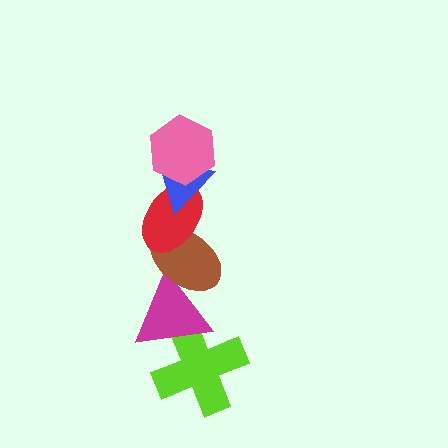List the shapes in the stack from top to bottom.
From top to bottom: the pink hexagon, the blue triangle, the red ellipse, the brown ellipse, the magenta triangle, the lime cross.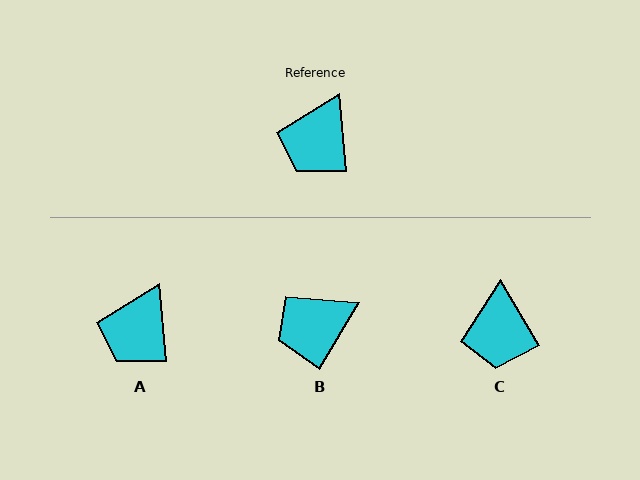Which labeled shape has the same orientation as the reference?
A.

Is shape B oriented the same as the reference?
No, it is off by about 36 degrees.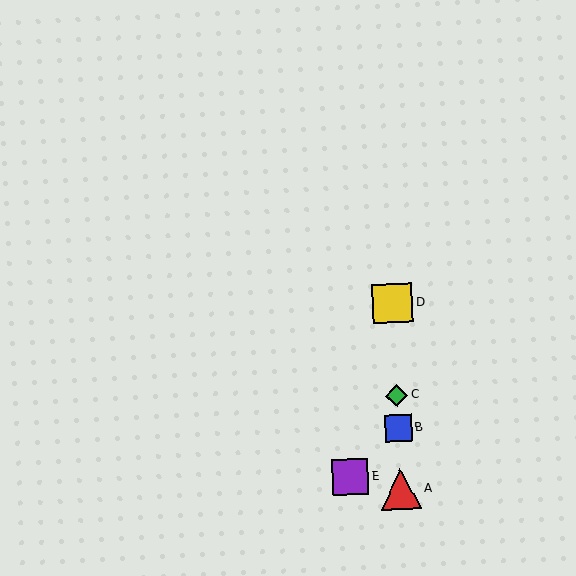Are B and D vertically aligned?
Yes, both are at x≈398.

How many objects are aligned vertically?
4 objects (A, B, C, D) are aligned vertically.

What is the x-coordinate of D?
Object D is at x≈393.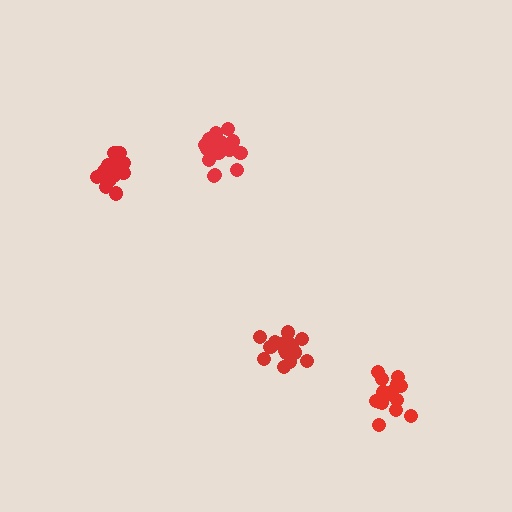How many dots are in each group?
Group 1: 16 dots, Group 2: 14 dots, Group 3: 16 dots, Group 4: 15 dots (61 total).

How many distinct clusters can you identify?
There are 4 distinct clusters.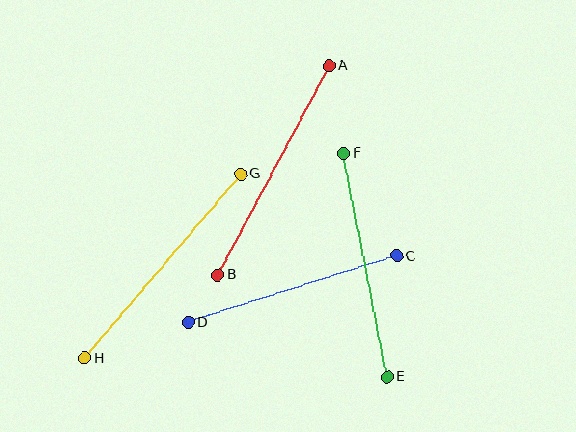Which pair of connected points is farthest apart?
Points G and H are farthest apart.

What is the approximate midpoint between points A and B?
The midpoint is at approximately (273, 170) pixels.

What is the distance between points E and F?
The distance is approximately 228 pixels.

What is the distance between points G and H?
The distance is approximately 241 pixels.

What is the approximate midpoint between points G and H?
The midpoint is at approximately (163, 266) pixels.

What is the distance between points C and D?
The distance is approximately 219 pixels.